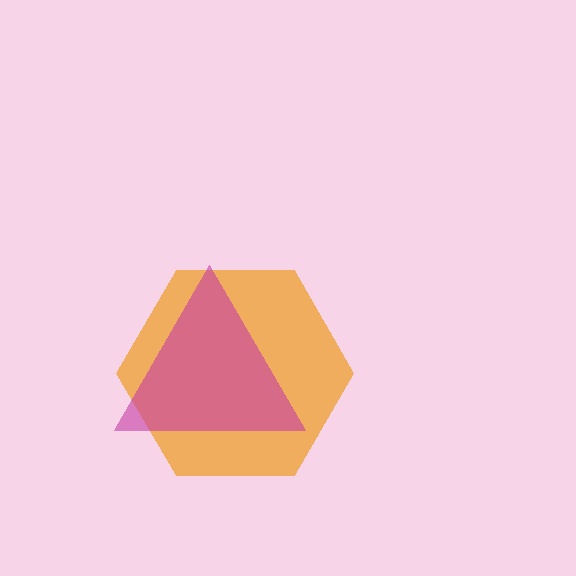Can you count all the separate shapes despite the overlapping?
Yes, there are 2 separate shapes.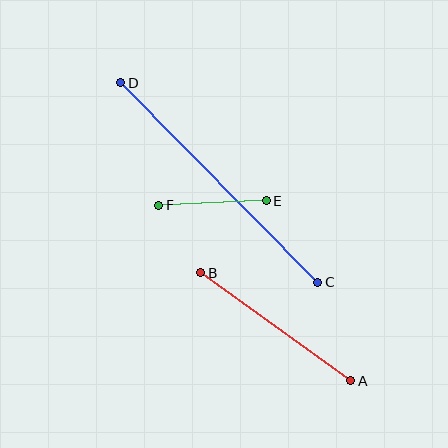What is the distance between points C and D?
The distance is approximately 280 pixels.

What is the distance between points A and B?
The distance is approximately 185 pixels.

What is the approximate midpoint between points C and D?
The midpoint is at approximately (219, 183) pixels.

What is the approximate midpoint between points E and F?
The midpoint is at approximately (212, 203) pixels.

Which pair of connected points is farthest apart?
Points C and D are farthest apart.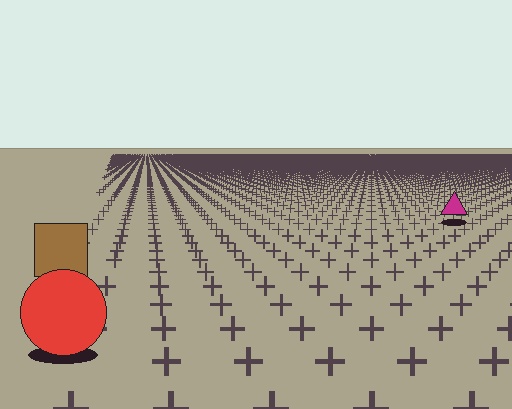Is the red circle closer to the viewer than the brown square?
Yes. The red circle is closer — you can tell from the texture gradient: the ground texture is coarser near it.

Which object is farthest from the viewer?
The magenta triangle is farthest from the viewer. It appears smaller and the ground texture around it is denser.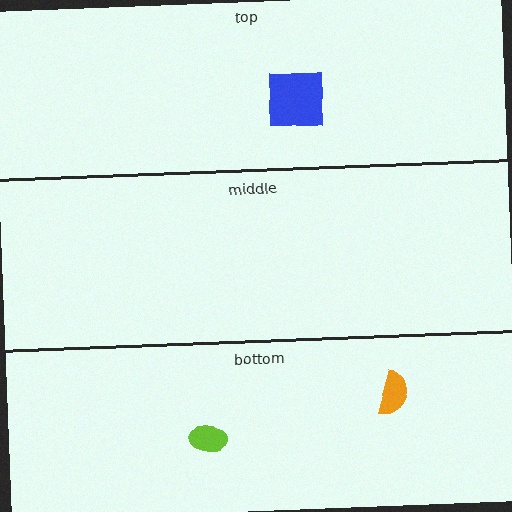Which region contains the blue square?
The top region.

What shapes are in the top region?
The blue square.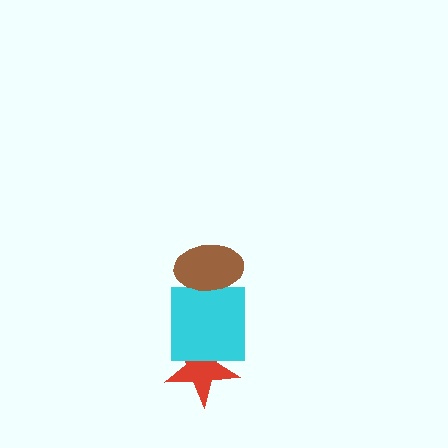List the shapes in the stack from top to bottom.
From top to bottom: the brown ellipse, the cyan square, the red star.